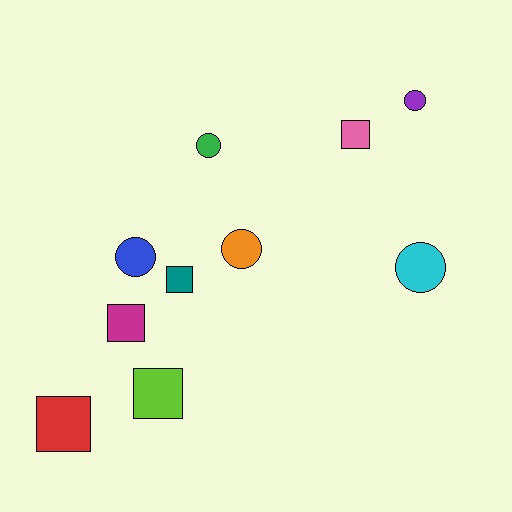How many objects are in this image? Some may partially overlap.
There are 10 objects.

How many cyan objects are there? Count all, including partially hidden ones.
There is 1 cyan object.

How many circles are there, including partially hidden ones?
There are 5 circles.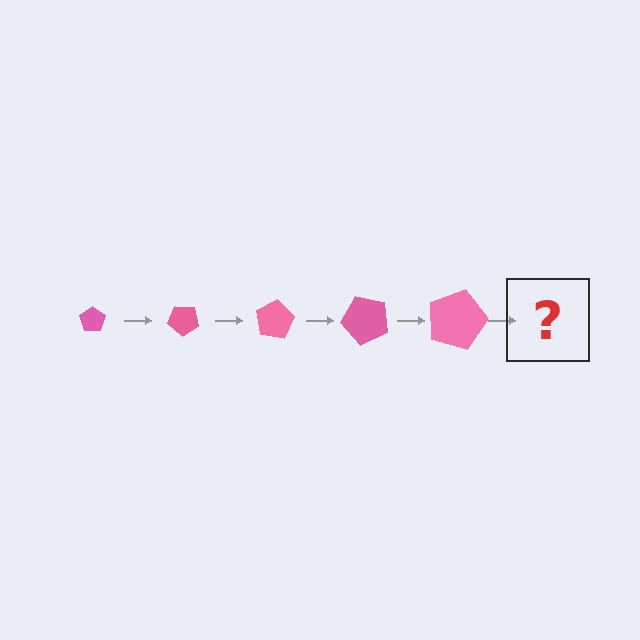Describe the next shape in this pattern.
It should be a pentagon, larger than the previous one and rotated 200 degrees from the start.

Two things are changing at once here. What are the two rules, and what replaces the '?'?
The two rules are that the pentagon grows larger each step and it rotates 40 degrees each step. The '?' should be a pentagon, larger than the previous one and rotated 200 degrees from the start.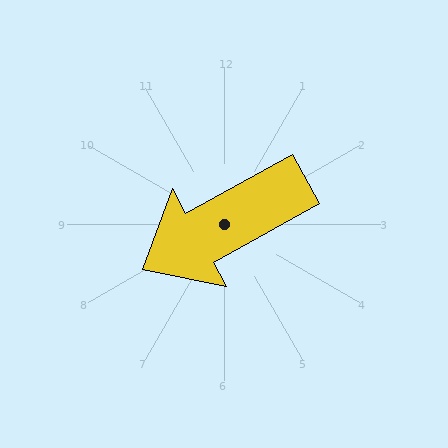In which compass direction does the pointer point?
Southwest.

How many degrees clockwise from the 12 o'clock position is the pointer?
Approximately 241 degrees.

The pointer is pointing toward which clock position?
Roughly 8 o'clock.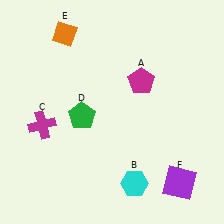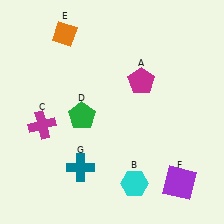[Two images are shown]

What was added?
A teal cross (G) was added in Image 2.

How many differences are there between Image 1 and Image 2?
There is 1 difference between the two images.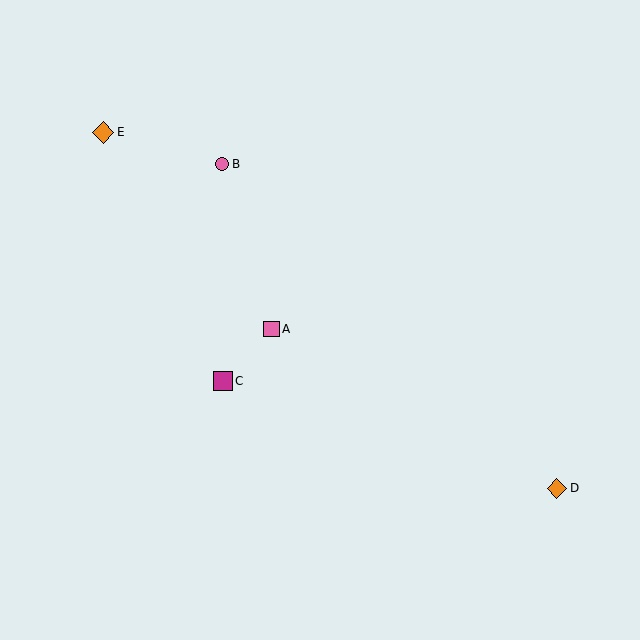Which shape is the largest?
The orange diamond (labeled E) is the largest.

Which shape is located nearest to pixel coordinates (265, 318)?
The pink square (labeled A) at (272, 329) is nearest to that location.